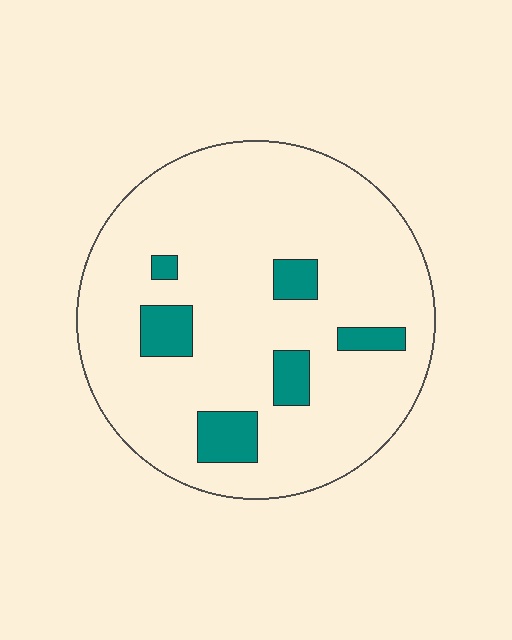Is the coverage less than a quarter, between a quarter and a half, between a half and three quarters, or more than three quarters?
Less than a quarter.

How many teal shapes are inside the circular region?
6.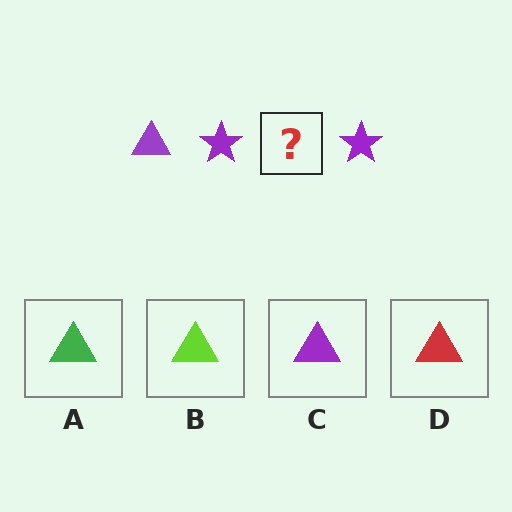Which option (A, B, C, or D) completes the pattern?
C.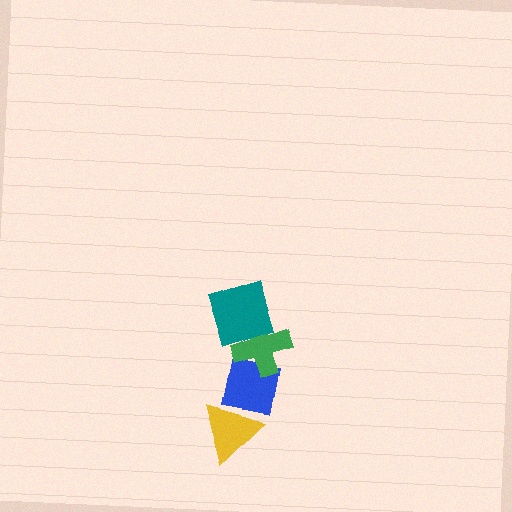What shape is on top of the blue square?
The green cross is on top of the blue square.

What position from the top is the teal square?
The teal square is 1st from the top.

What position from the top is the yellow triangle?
The yellow triangle is 4th from the top.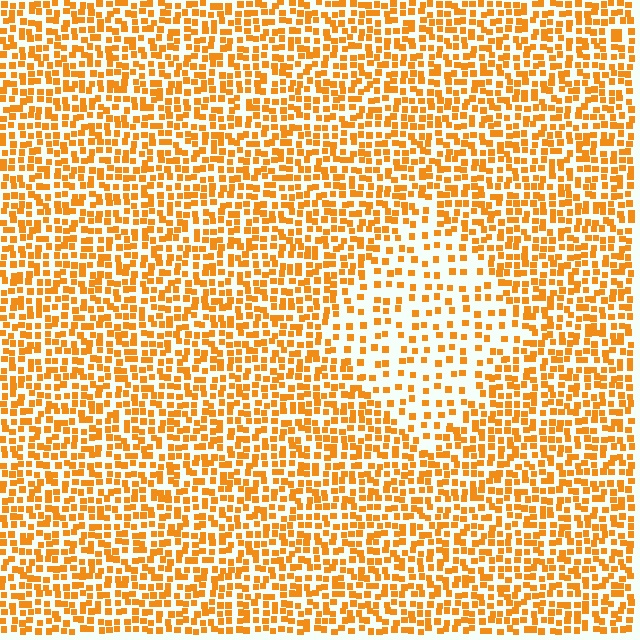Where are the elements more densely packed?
The elements are more densely packed outside the diamond boundary.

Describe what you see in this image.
The image contains small orange elements arranged at two different densities. A diamond-shaped region is visible where the elements are less densely packed than the surrounding area.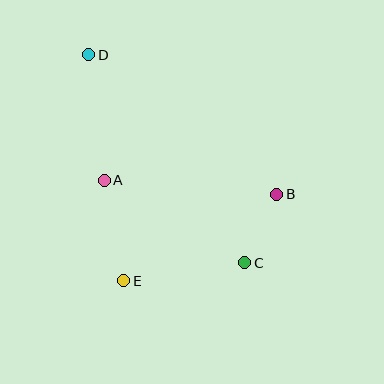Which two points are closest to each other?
Points B and C are closest to each other.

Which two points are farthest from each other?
Points C and D are farthest from each other.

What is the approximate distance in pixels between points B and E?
The distance between B and E is approximately 176 pixels.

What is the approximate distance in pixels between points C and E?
The distance between C and E is approximately 123 pixels.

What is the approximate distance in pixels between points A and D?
The distance between A and D is approximately 127 pixels.